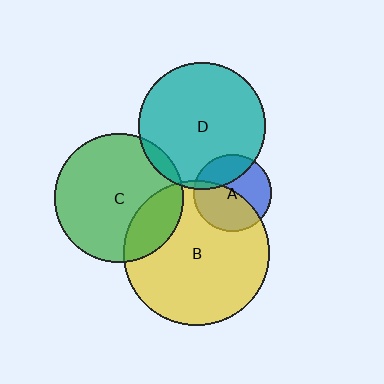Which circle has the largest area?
Circle B (yellow).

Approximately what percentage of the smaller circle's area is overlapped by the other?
Approximately 20%.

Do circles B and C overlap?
Yes.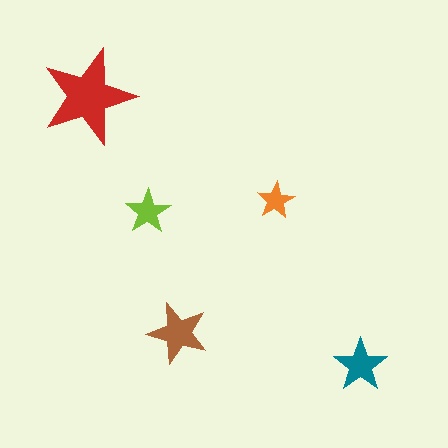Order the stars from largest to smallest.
the red one, the brown one, the teal one, the lime one, the orange one.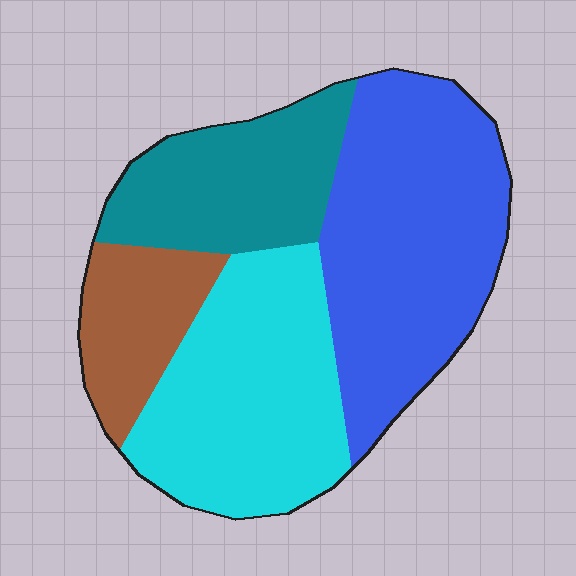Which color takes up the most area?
Blue, at roughly 35%.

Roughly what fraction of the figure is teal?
Teal covers roughly 20% of the figure.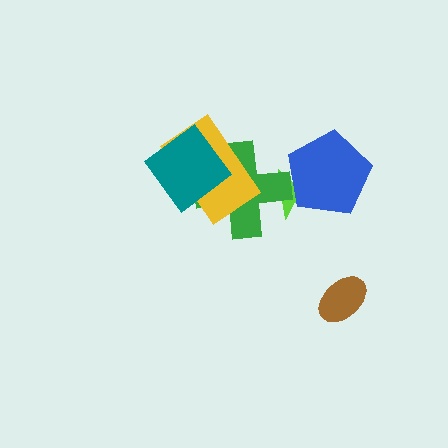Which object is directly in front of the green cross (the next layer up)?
The yellow rectangle is directly in front of the green cross.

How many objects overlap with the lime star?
2 objects overlap with the lime star.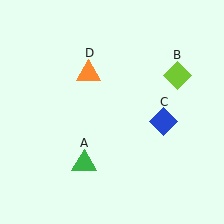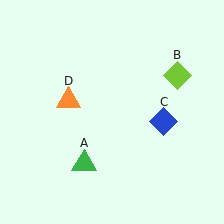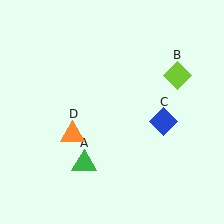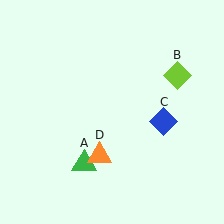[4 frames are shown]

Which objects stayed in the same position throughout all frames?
Green triangle (object A) and lime diamond (object B) and blue diamond (object C) remained stationary.